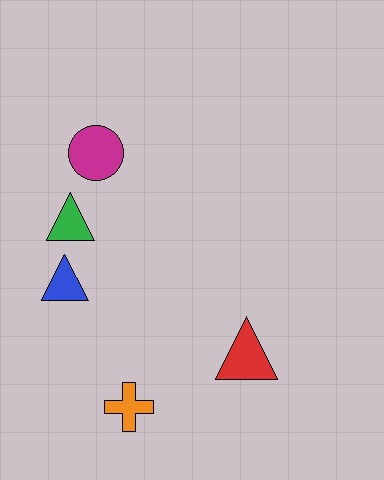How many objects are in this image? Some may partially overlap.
There are 5 objects.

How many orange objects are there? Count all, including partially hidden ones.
There is 1 orange object.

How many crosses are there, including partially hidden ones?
There is 1 cross.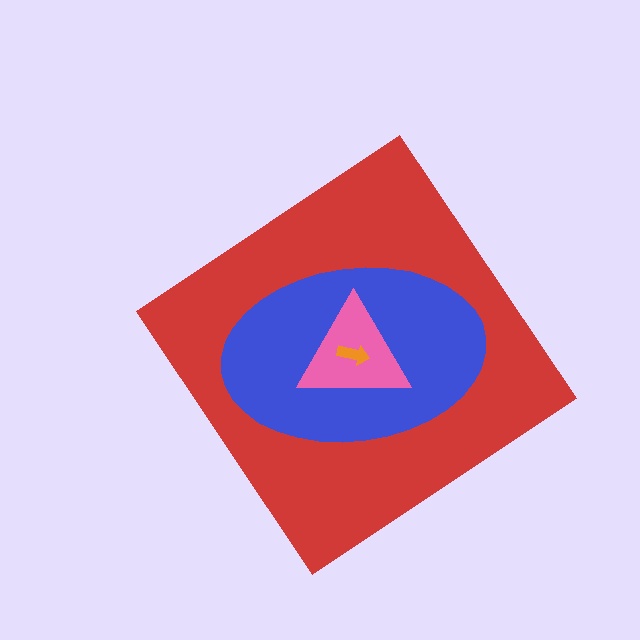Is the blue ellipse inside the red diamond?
Yes.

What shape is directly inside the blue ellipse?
The pink triangle.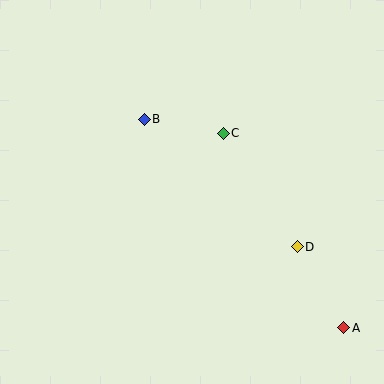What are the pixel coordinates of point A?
Point A is at (344, 328).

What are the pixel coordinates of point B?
Point B is at (144, 119).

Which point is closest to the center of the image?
Point C at (223, 133) is closest to the center.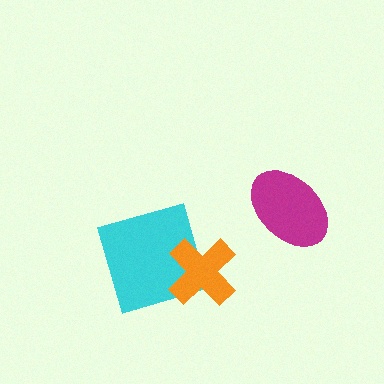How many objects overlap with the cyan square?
1 object overlaps with the cyan square.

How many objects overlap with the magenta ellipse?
0 objects overlap with the magenta ellipse.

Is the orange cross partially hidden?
No, no other shape covers it.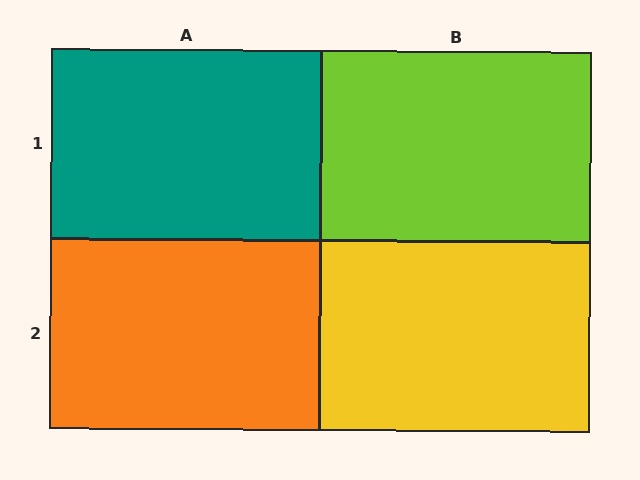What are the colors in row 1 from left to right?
Teal, lime.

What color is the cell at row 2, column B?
Yellow.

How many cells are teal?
1 cell is teal.